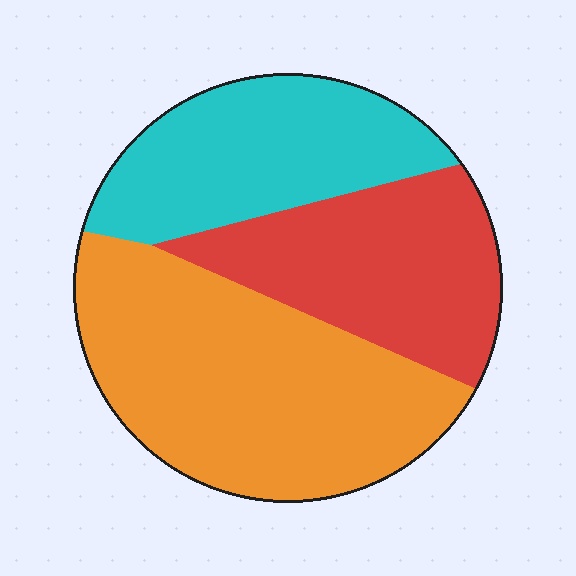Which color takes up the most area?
Orange, at roughly 45%.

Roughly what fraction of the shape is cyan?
Cyan covers roughly 25% of the shape.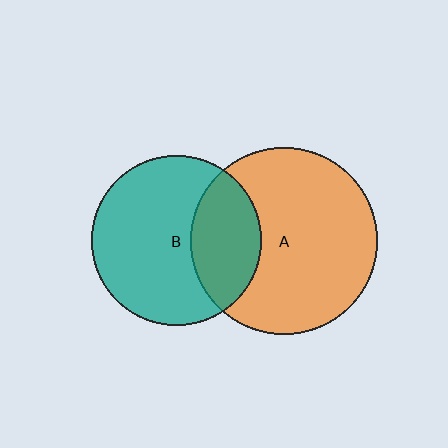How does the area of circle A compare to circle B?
Approximately 1.2 times.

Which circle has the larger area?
Circle A (orange).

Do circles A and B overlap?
Yes.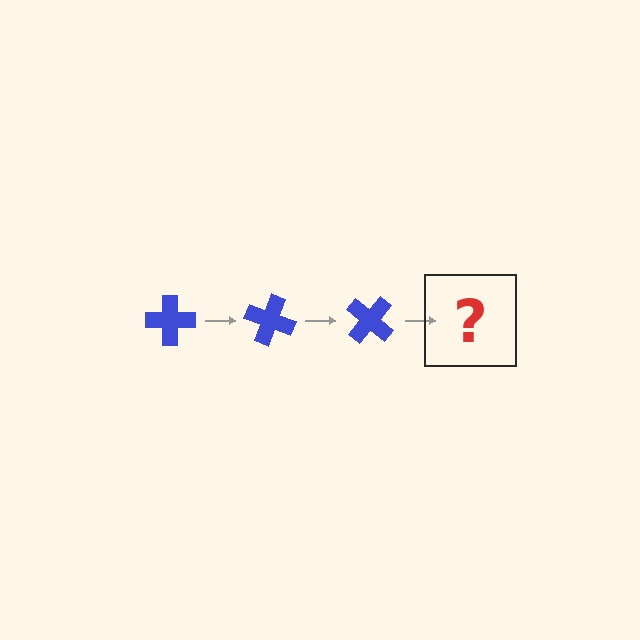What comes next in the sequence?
The next element should be a blue cross rotated 60 degrees.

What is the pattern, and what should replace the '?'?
The pattern is that the cross rotates 20 degrees each step. The '?' should be a blue cross rotated 60 degrees.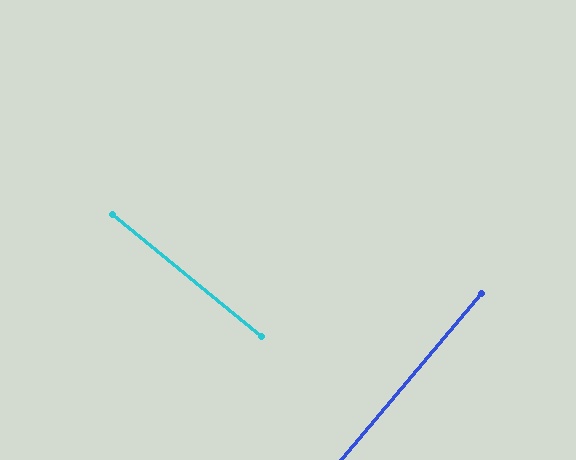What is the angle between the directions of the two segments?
Approximately 89 degrees.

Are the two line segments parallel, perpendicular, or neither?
Perpendicular — they meet at approximately 89°.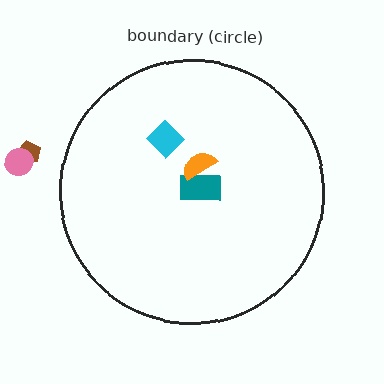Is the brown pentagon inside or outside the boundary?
Outside.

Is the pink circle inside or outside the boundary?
Outside.